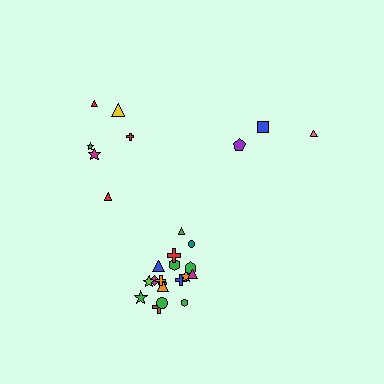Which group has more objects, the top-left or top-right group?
The top-left group.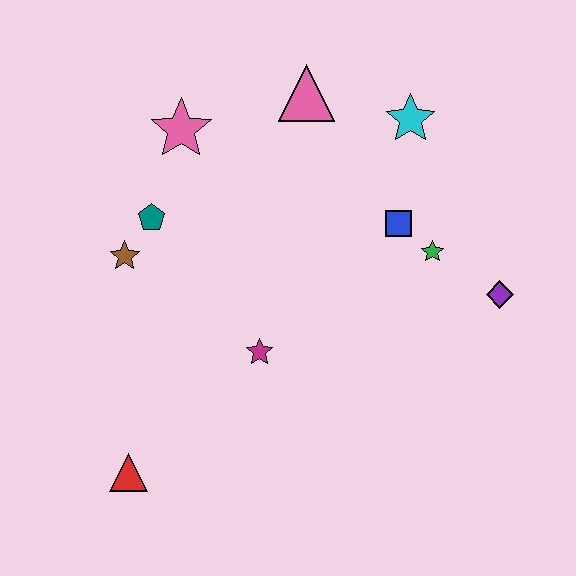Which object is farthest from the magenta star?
The cyan star is farthest from the magenta star.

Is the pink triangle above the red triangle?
Yes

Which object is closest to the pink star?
The teal pentagon is closest to the pink star.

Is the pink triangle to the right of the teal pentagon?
Yes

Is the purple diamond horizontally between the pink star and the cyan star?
No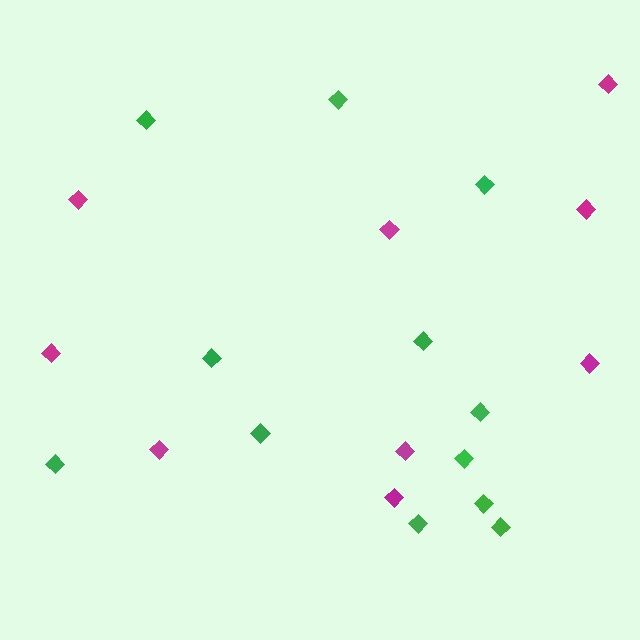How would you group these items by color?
There are 2 groups: one group of magenta diamonds (9) and one group of green diamonds (12).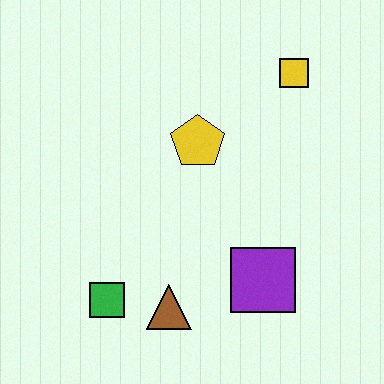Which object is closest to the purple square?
The brown triangle is closest to the purple square.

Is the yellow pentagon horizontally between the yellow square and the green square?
Yes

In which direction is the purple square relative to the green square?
The purple square is to the right of the green square.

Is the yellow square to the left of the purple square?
No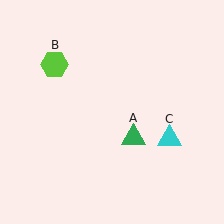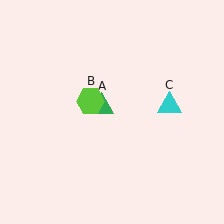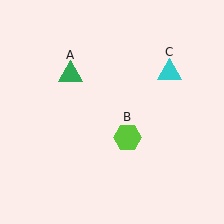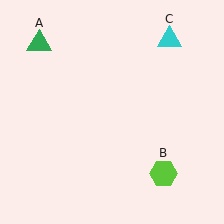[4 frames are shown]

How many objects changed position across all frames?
3 objects changed position: green triangle (object A), lime hexagon (object B), cyan triangle (object C).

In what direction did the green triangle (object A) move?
The green triangle (object A) moved up and to the left.